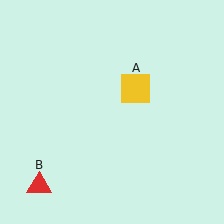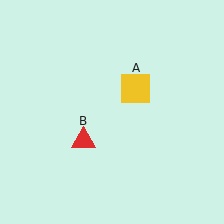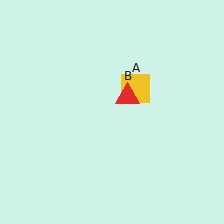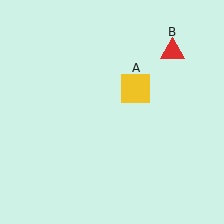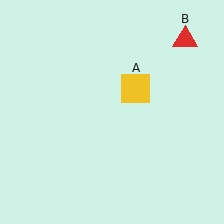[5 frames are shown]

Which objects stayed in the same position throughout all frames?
Yellow square (object A) remained stationary.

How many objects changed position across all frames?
1 object changed position: red triangle (object B).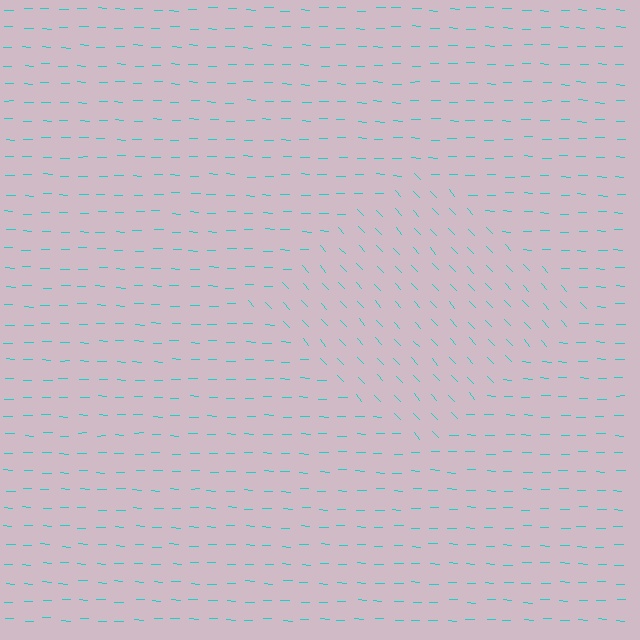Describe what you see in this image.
The image is filled with small cyan line segments. A diamond region in the image has lines oriented differently from the surrounding lines, creating a visible texture boundary.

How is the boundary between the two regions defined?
The boundary is defined purely by a change in line orientation (approximately 45 degrees difference). All lines are the same color and thickness.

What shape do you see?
I see a diamond.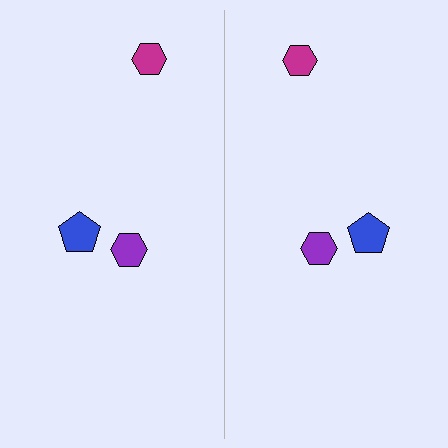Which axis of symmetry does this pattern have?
The pattern has a vertical axis of symmetry running through the center of the image.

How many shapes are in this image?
There are 6 shapes in this image.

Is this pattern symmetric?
Yes, this pattern has bilateral (reflection) symmetry.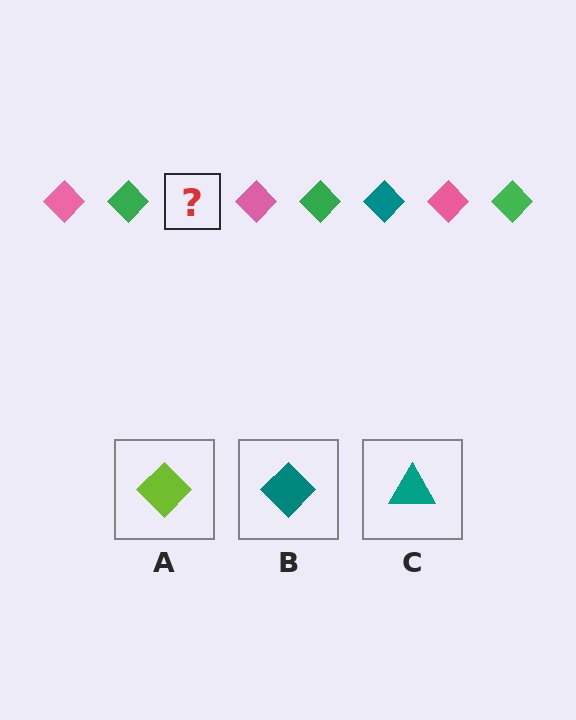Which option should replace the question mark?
Option B.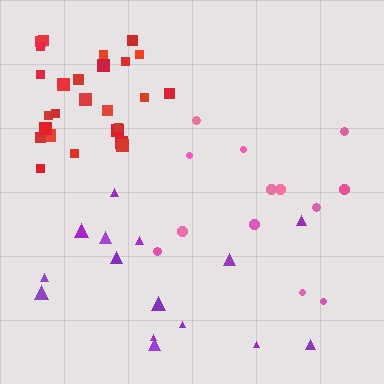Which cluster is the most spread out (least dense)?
Purple.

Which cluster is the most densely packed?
Red.